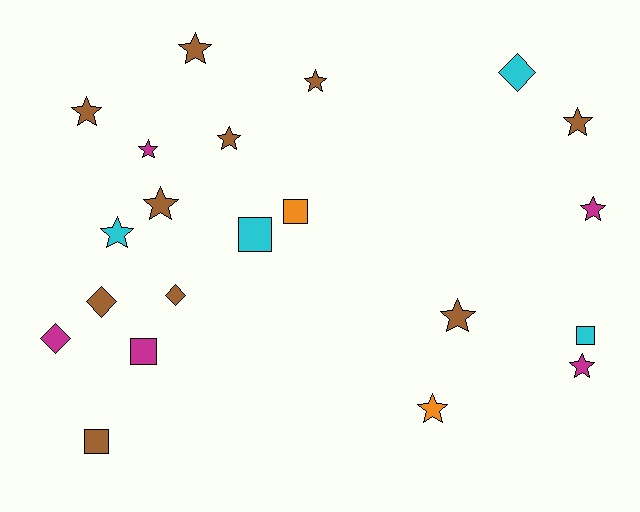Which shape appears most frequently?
Star, with 12 objects.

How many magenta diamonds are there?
There is 1 magenta diamond.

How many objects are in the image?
There are 21 objects.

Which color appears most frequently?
Brown, with 10 objects.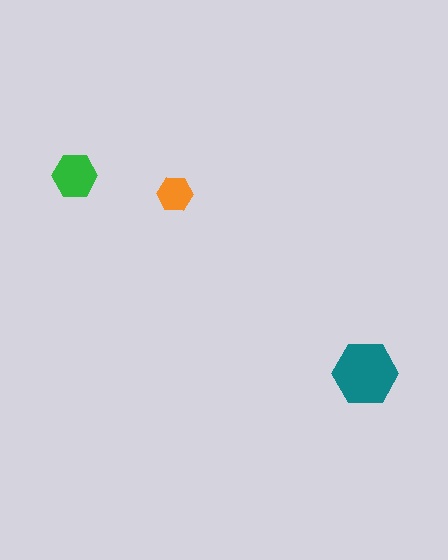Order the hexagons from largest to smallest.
the teal one, the green one, the orange one.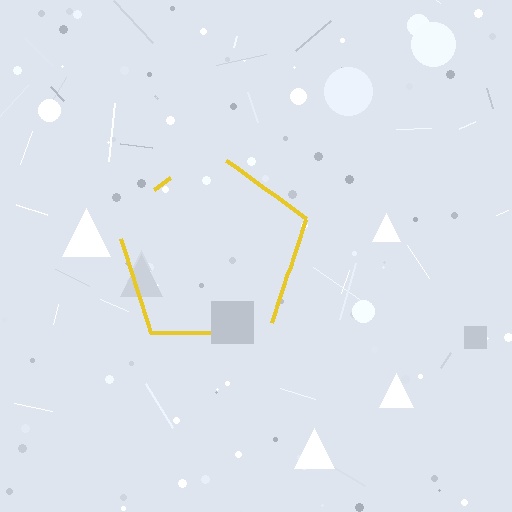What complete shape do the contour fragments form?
The contour fragments form a pentagon.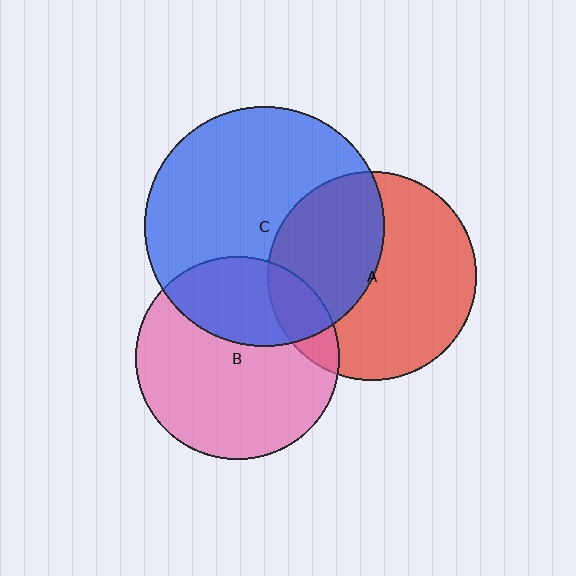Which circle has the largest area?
Circle C (blue).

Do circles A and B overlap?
Yes.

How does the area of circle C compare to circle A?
Approximately 1.3 times.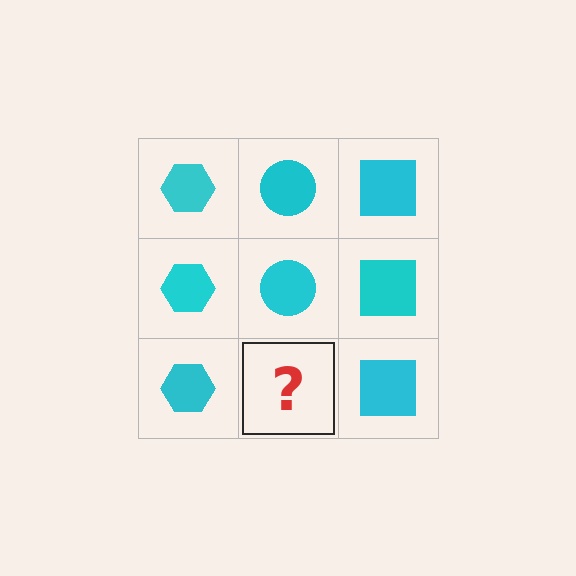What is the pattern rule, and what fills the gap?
The rule is that each column has a consistent shape. The gap should be filled with a cyan circle.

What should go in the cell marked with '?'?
The missing cell should contain a cyan circle.